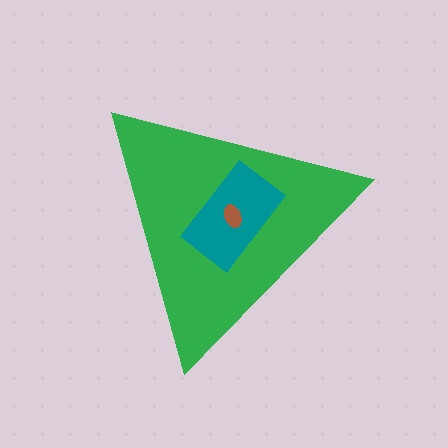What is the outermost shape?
The green triangle.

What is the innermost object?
The brown ellipse.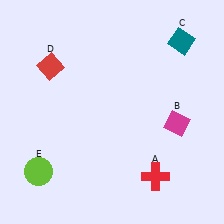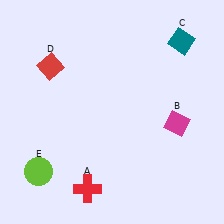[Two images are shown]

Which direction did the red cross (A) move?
The red cross (A) moved left.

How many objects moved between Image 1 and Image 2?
1 object moved between the two images.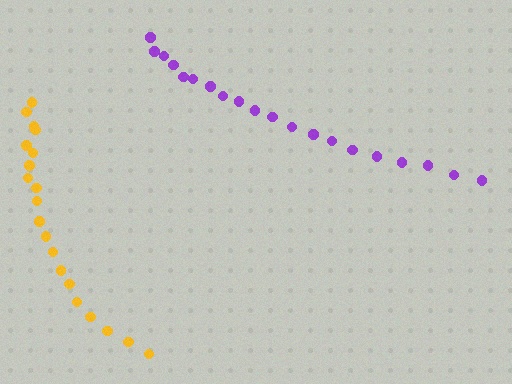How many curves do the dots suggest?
There are 2 distinct paths.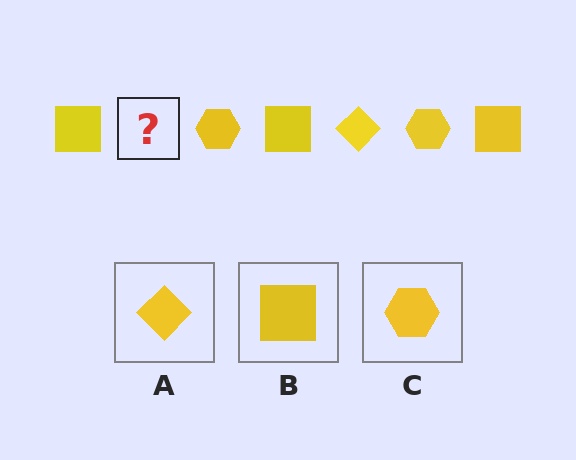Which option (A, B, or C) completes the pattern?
A.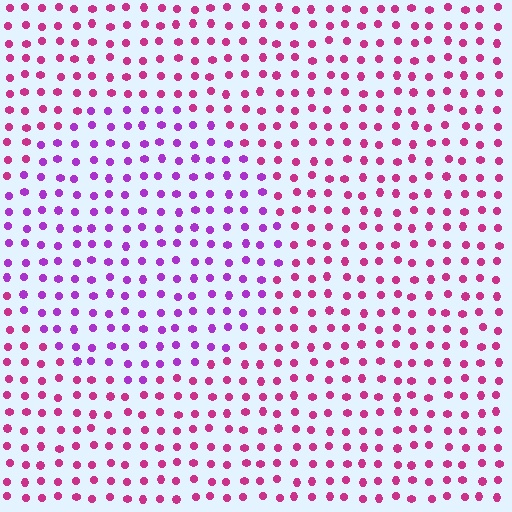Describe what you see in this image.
The image is filled with small magenta elements in a uniform arrangement. A circle-shaped region is visible where the elements are tinted to a slightly different hue, forming a subtle color boundary.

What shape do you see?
I see a circle.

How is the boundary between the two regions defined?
The boundary is defined purely by a slight shift in hue (about 37 degrees). Spacing, size, and orientation are identical on both sides.